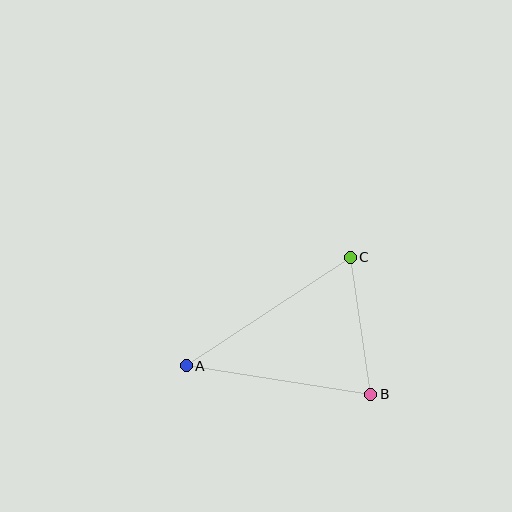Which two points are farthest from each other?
Points A and C are farthest from each other.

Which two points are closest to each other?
Points B and C are closest to each other.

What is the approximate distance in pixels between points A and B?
The distance between A and B is approximately 187 pixels.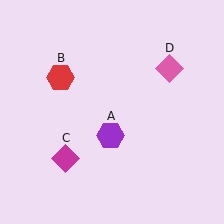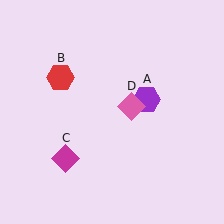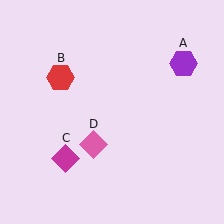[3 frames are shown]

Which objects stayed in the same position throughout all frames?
Red hexagon (object B) and magenta diamond (object C) remained stationary.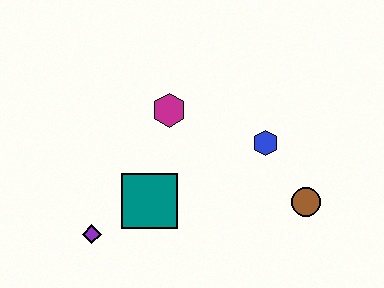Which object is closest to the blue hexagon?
The brown circle is closest to the blue hexagon.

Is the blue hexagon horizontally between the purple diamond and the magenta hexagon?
No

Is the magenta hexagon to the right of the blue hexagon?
No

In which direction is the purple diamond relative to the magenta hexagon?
The purple diamond is below the magenta hexagon.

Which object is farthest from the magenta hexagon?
The brown circle is farthest from the magenta hexagon.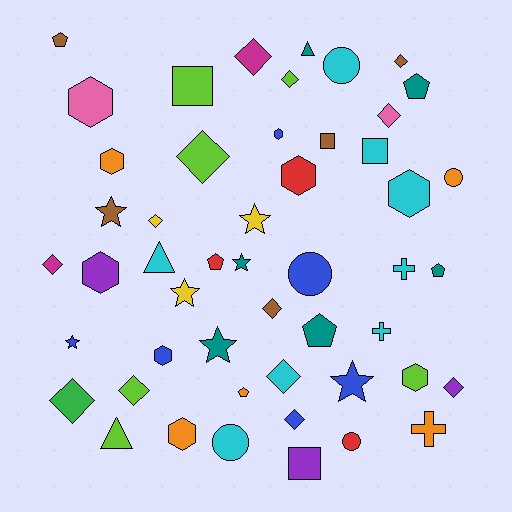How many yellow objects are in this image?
There are 3 yellow objects.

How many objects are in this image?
There are 50 objects.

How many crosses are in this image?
There are 3 crosses.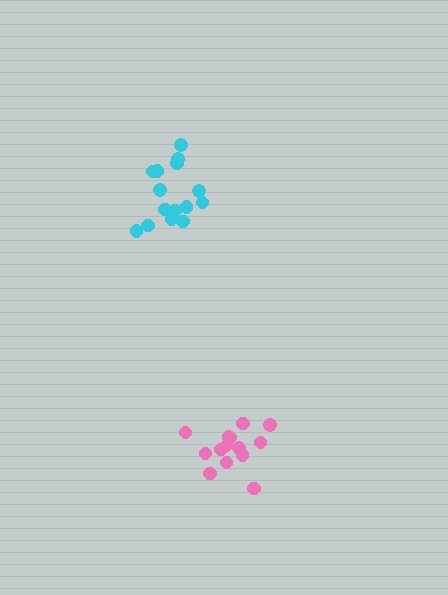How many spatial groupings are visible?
There are 2 spatial groupings.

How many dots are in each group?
Group 1: 15 dots, Group 2: 14 dots (29 total).